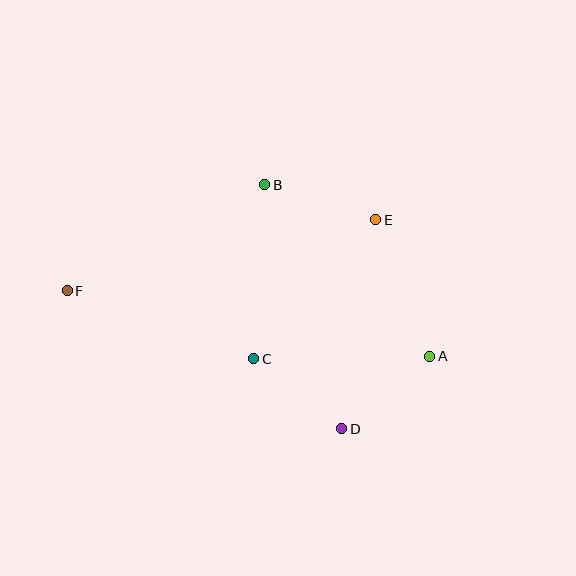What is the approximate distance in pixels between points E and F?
The distance between E and F is approximately 317 pixels.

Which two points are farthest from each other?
Points A and F are farthest from each other.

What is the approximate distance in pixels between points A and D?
The distance between A and D is approximately 114 pixels.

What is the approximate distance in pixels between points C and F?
The distance between C and F is approximately 198 pixels.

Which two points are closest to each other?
Points C and D are closest to each other.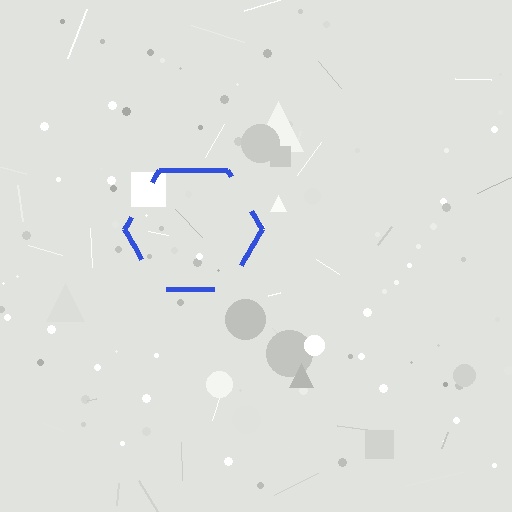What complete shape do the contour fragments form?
The contour fragments form a hexagon.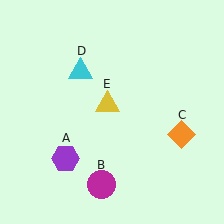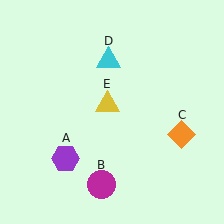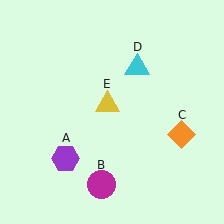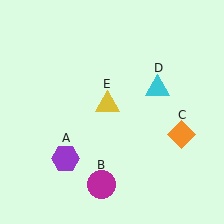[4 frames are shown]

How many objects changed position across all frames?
1 object changed position: cyan triangle (object D).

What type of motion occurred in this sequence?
The cyan triangle (object D) rotated clockwise around the center of the scene.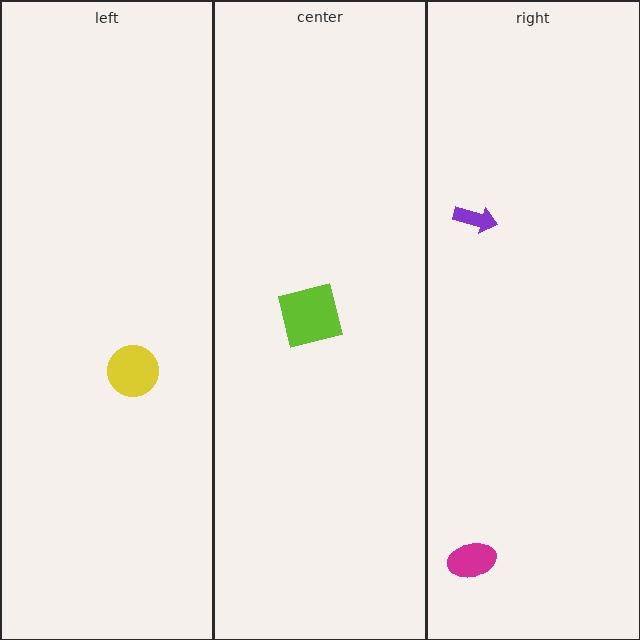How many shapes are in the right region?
2.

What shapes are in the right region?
The purple arrow, the magenta ellipse.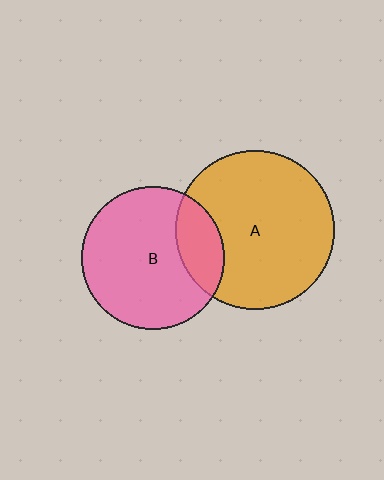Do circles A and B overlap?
Yes.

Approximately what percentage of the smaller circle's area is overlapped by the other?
Approximately 20%.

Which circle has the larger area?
Circle A (orange).